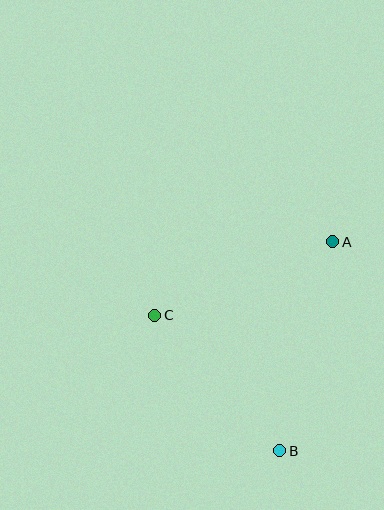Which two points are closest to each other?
Points B and C are closest to each other.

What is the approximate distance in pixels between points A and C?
The distance between A and C is approximately 193 pixels.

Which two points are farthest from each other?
Points A and B are farthest from each other.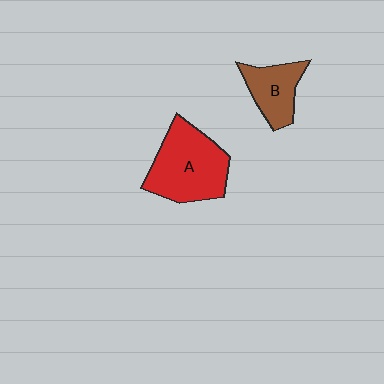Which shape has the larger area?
Shape A (red).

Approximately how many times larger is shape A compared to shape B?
Approximately 1.8 times.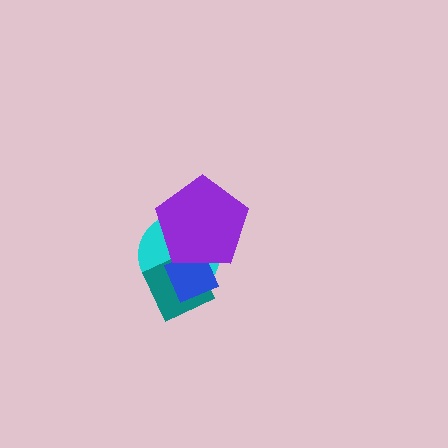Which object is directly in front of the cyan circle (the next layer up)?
The teal square is directly in front of the cyan circle.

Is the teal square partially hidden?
Yes, it is partially covered by another shape.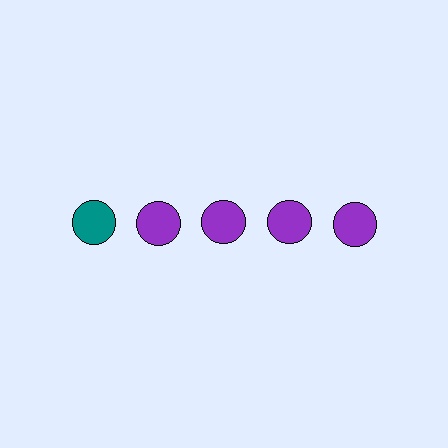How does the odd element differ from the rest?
It has a different color: teal instead of purple.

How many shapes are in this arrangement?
There are 5 shapes arranged in a grid pattern.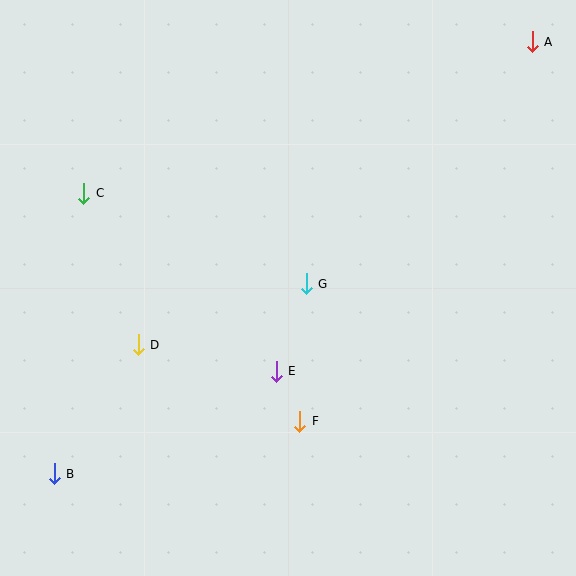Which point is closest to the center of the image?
Point G at (306, 284) is closest to the center.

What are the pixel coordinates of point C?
Point C is at (84, 193).